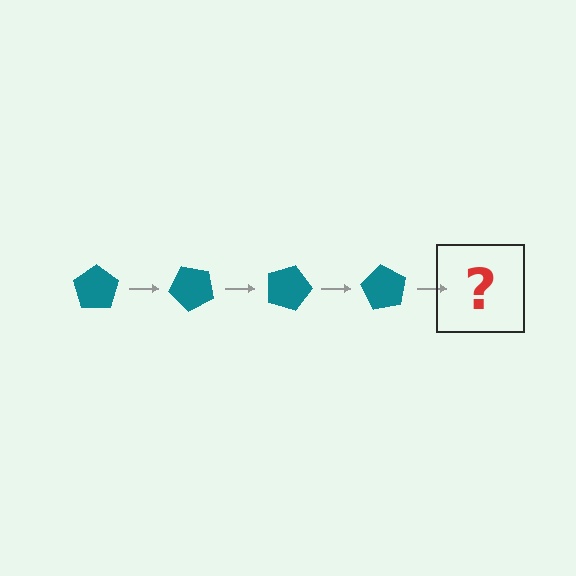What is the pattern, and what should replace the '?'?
The pattern is that the pentagon rotates 45 degrees each step. The '?' should be a teal pentagon rotated 180 degrees.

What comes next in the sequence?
The next element should be a teal pentagon rotated 180 degrees.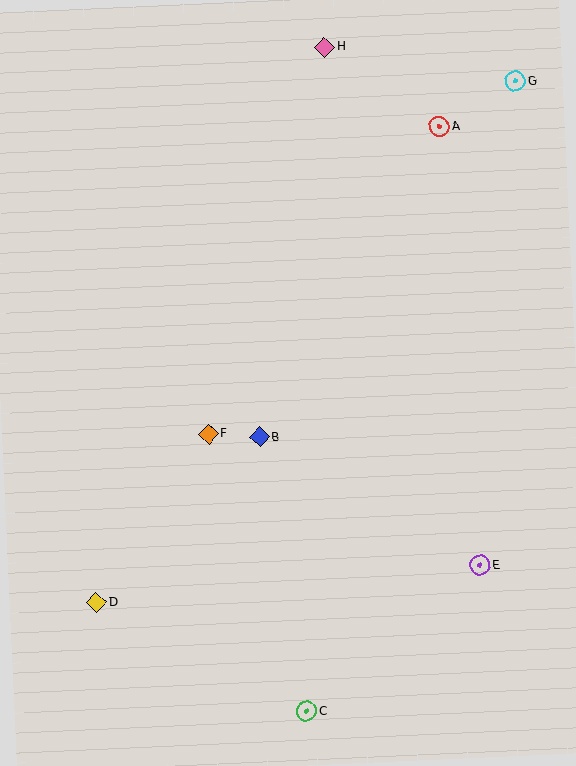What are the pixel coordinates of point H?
Point H is at (325, 47).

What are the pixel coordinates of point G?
Point G is at (515, 81).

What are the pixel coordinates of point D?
Point D is at (97, 603).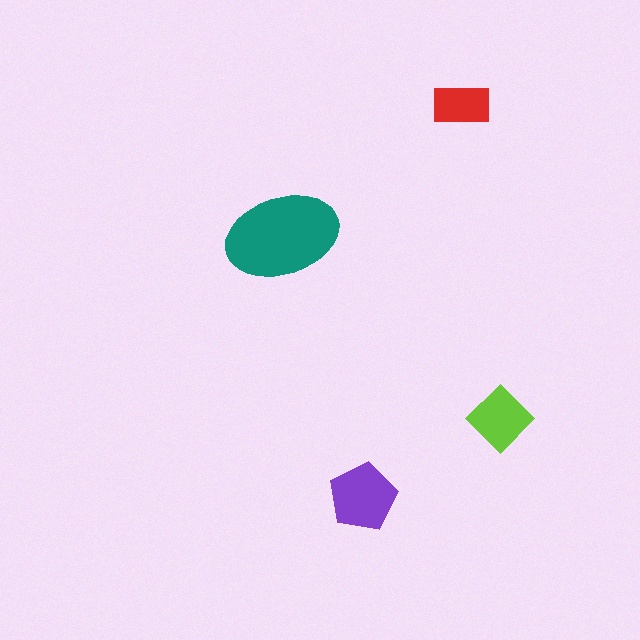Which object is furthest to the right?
The lime diamond is rightmost.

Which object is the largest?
The teal ellipse.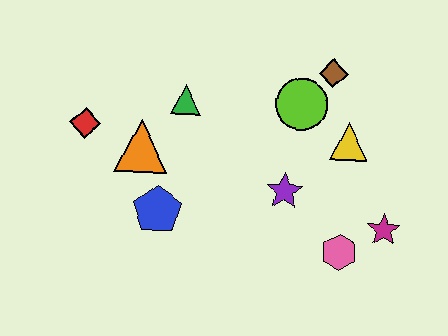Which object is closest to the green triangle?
The orange triangle is closest to the green triangle.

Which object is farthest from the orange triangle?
The magenta star is farthest from the orange triangle.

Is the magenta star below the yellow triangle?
Yes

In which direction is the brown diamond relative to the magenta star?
The brown diamond is above the magenta star.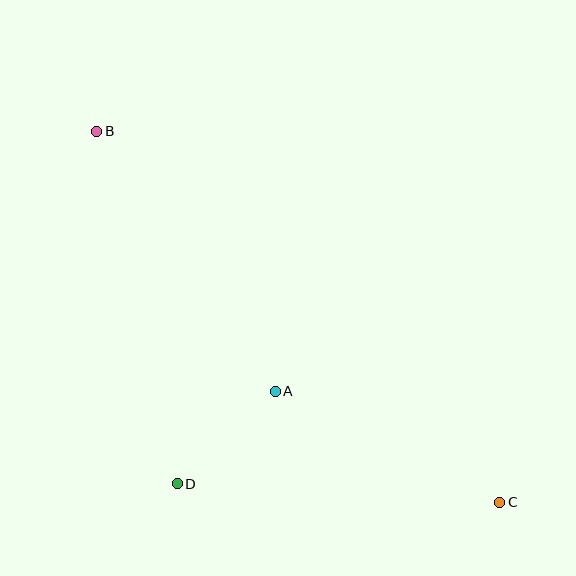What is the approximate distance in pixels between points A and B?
The distance between A and B is approximately 316 pixels.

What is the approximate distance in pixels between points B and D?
The distance between B and D is approximately 362 pixels.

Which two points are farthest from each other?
Points B and C are farthest from each other.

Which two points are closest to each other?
Points A and D are closest to each other.